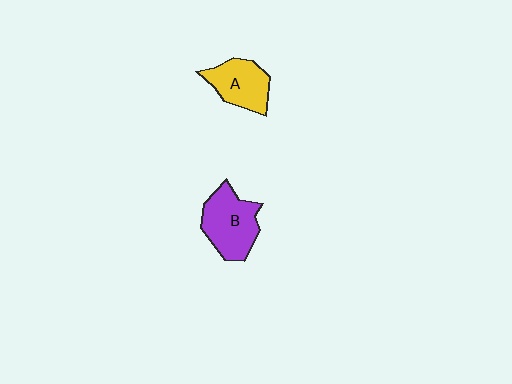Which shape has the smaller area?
Shape A (yellow).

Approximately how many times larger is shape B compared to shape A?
Approximately 1.3 times.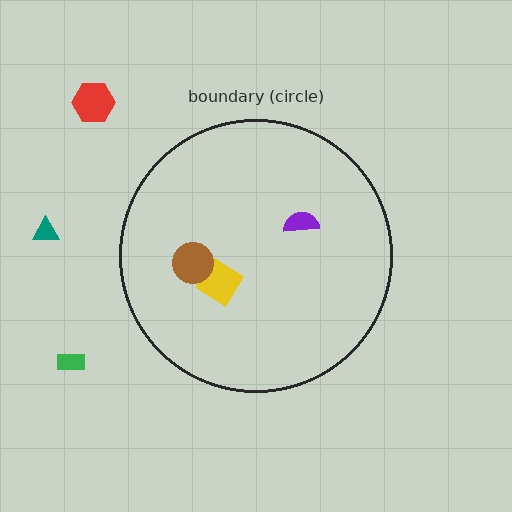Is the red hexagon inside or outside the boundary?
Outside.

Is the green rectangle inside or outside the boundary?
Outside.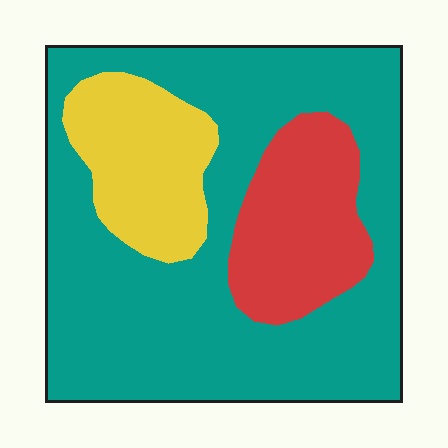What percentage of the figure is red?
Red takes up about one sixth (1/6) of the figure.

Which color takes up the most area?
Teal, at roughly 65%.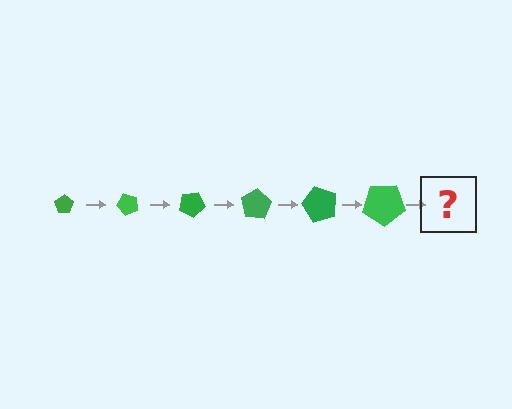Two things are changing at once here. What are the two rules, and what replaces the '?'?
The two rules are that the pentagon grows larger each step and it rotates 50 degrees each step. The '?' should be a pentagon, larger than the previous one and rotated 300 degrees from the start.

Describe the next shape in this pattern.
It should be a pentagon, larger than the previous one and rotated 300 degrees from the start.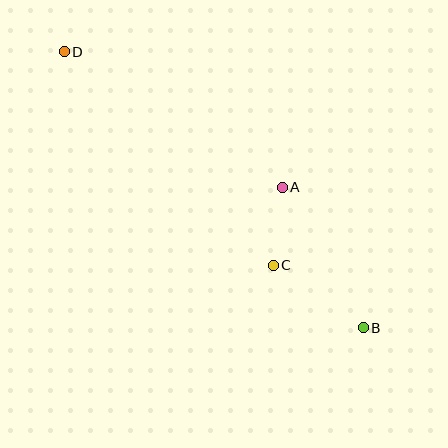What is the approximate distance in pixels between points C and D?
The distance between C and D is approximately 299 pixels.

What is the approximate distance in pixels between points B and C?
The distance between B and C is approximately 109 pixels.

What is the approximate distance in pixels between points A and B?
The distance between A and B is approximately 162 pixels.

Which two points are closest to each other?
Points A and C are closest to each other.